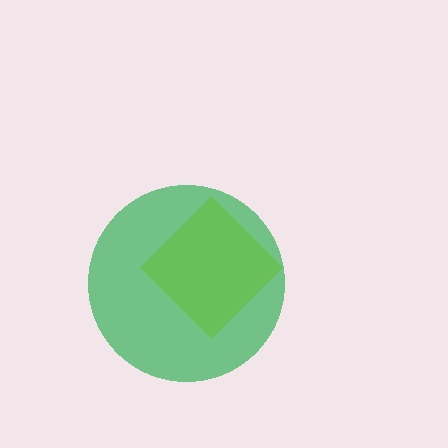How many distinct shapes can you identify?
There are 2 distinct shapes: a green circle, a lime diamond.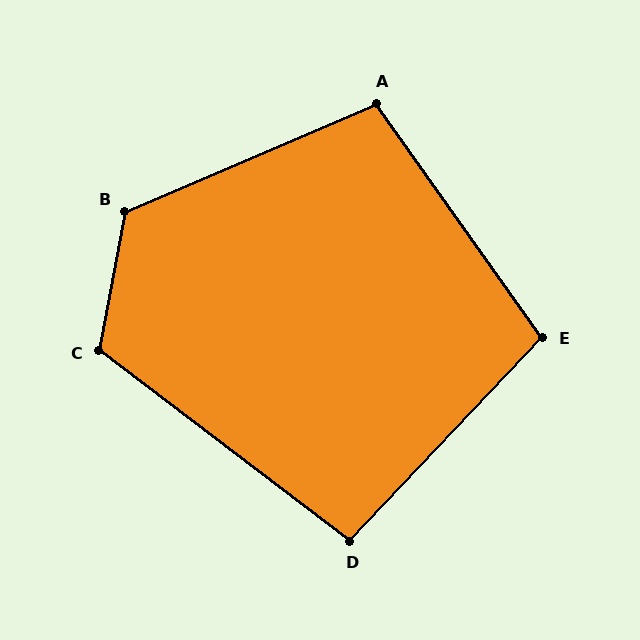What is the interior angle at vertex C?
Approximately 117 degrees (obtuse).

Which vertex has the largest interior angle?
B, at approximately 124 degrees.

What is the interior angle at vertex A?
Approximately 102 degrees (obtuse).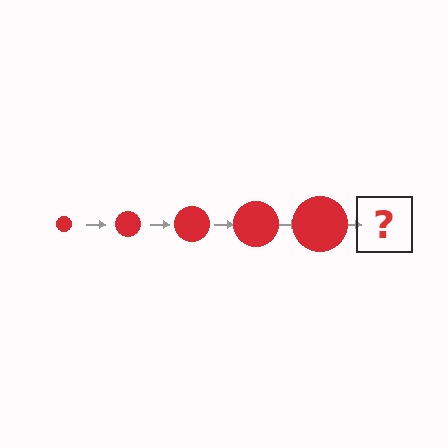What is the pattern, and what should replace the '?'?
The pattern is that the circle gets progressively larger each step. The '?' should be a red circle, larger than the previous one.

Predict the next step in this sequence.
The next step is a red circle, larger than the previous one.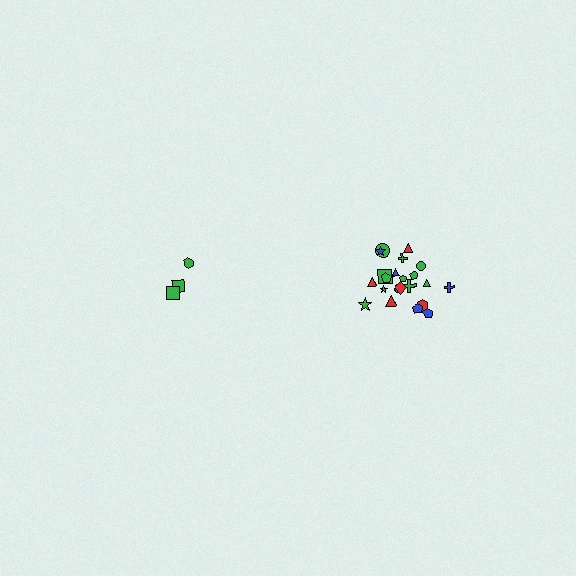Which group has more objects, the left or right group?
The right group.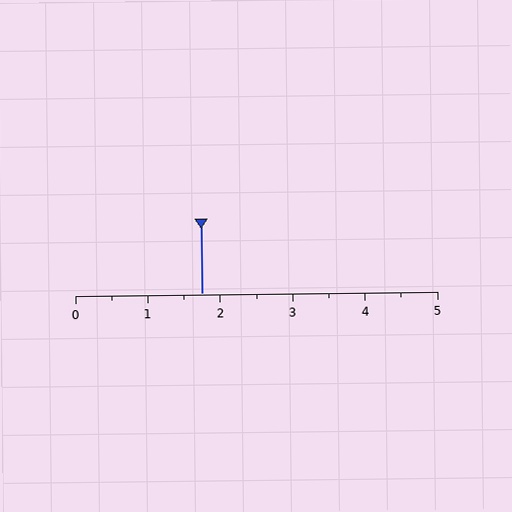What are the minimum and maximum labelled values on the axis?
The axis runs from 0 to 5.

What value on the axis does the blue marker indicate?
The marker indicates approximately 1.8.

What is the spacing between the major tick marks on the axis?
The major ticks are spaced 1 apart.